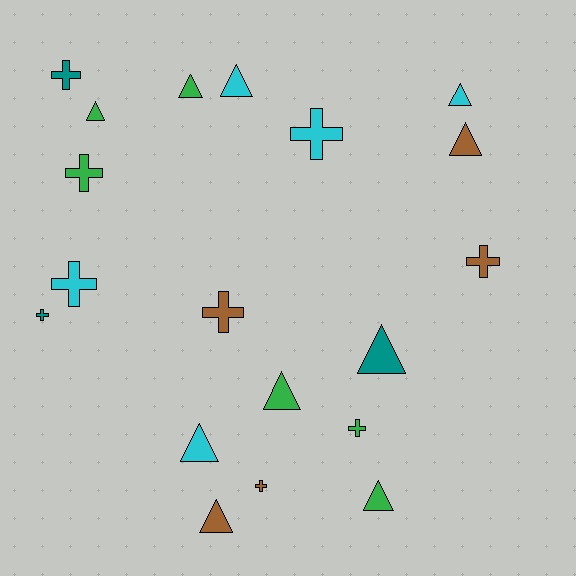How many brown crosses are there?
There are 3 brown crosses.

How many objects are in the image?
There are 19 objects.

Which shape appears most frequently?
Triangle, with 10 objects.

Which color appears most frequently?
Green, with 6 objects.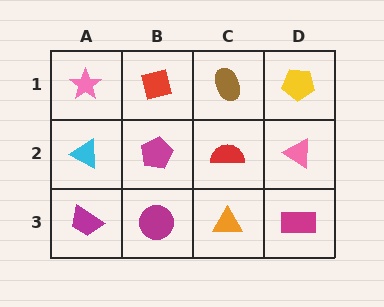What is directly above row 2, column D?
A yellow pentagon.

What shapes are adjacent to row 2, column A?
A pink star (row 1, column A), a magenta trapezoid (row 3, column A), a magenta pentagon (row 2, column B).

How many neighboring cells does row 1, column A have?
2.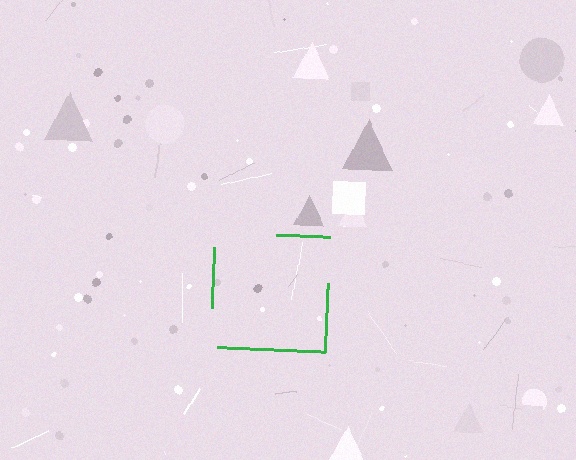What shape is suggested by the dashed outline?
The dashed outline suggests a square.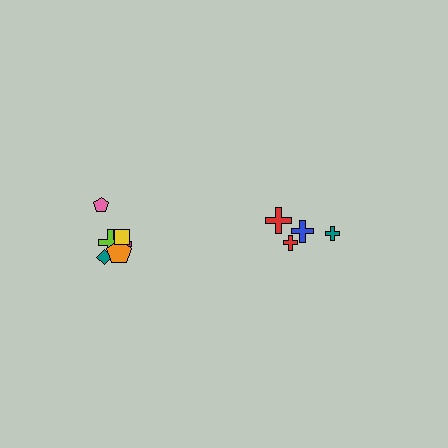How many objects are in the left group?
There are 6 objects.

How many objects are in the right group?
There are 4 objects.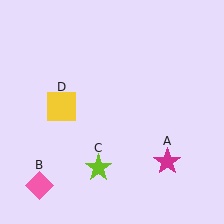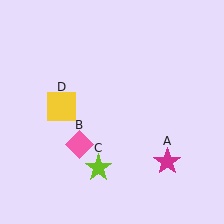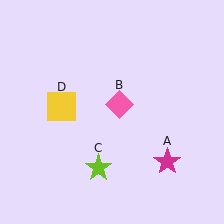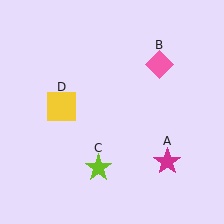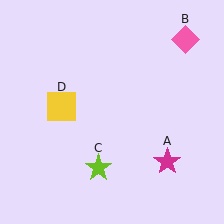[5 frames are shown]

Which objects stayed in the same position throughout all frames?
Magenta star (object A) and lime star (object C) and yellow square (object D) remained stationary.